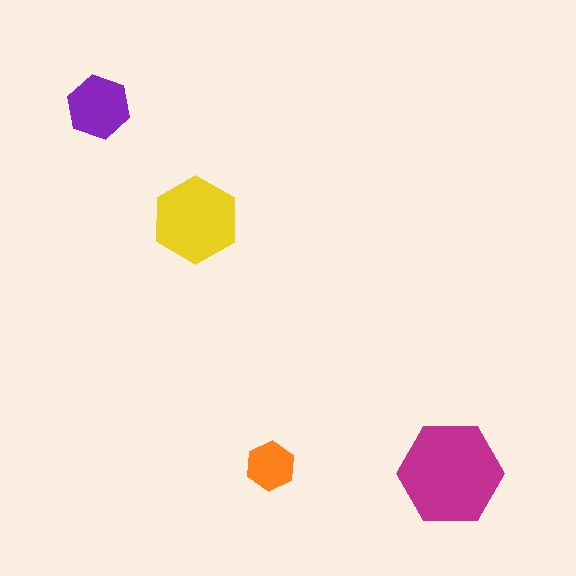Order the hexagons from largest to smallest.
the magenta one, the yellow one, the purple one, the orange one.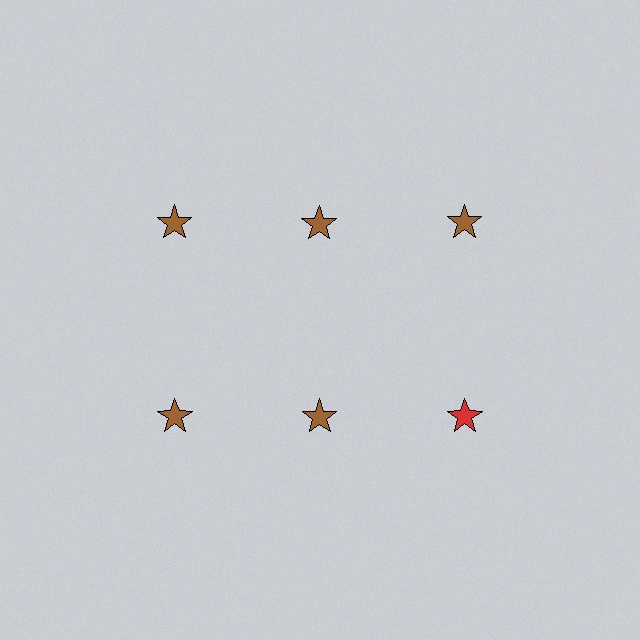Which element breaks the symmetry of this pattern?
The red star in the second row, center column breaks the symmetry. All other shapes are brown stars.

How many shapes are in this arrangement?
There are 6 shapes arranged in a grid pattern.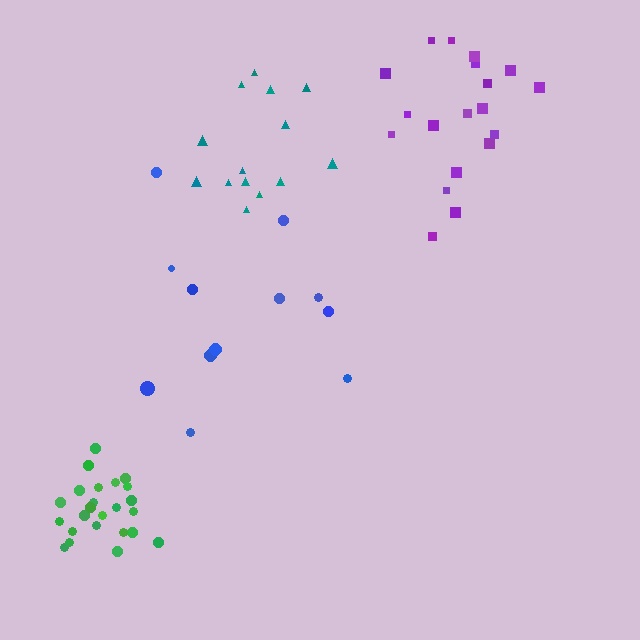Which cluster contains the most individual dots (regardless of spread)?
Green (24).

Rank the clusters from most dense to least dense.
green, teal, purple, blue.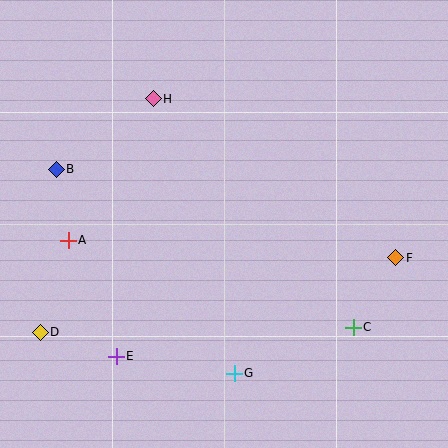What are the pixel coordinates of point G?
Point G is at (234, 373).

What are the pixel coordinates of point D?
Point D is at (40, 332).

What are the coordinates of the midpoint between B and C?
The midpoint between B and C is at (205, 248).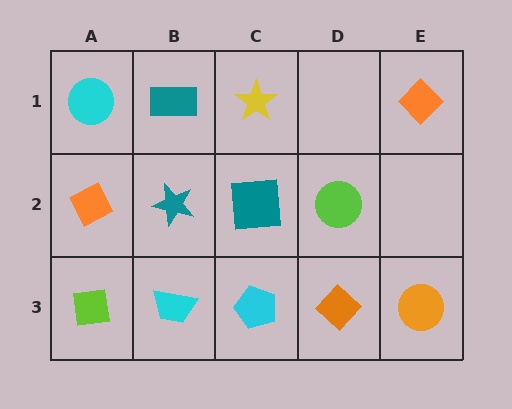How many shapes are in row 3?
5 shapes.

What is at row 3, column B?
A cyan trapezoid.